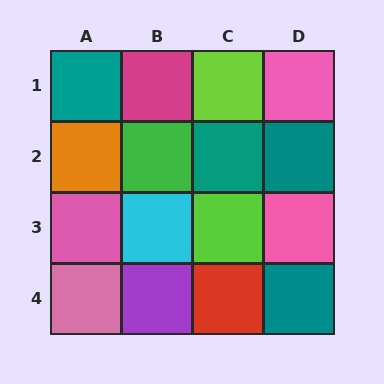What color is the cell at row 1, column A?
Teal.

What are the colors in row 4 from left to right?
Pink, purple, red, teal.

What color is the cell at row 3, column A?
Pink.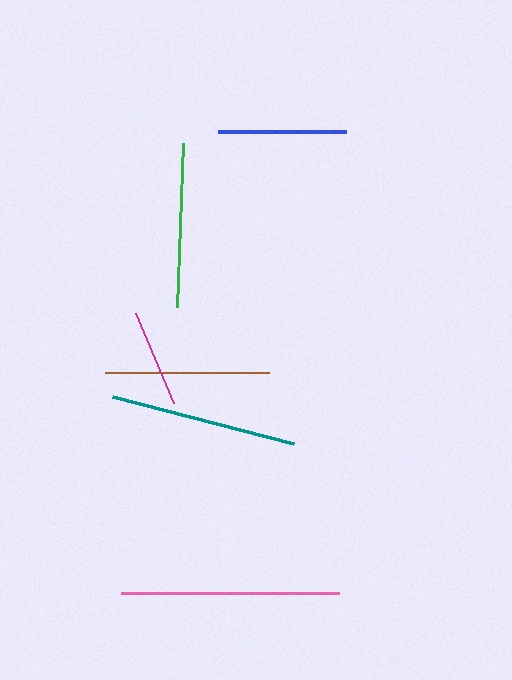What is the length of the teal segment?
The teal segment is approximately 188 pixels long.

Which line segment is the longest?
The pink line is the longest at approximately 217 pixels.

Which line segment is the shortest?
The magenta line is the shortest at approximately 97 pixels.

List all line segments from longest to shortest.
From longest to shortest: pink, teal, green, brown, blue, magenta.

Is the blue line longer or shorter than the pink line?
The pink line is longer than the blue line.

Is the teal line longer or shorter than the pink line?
The pink line is longer than the teal line.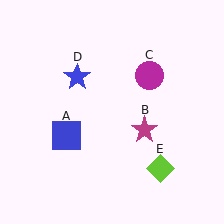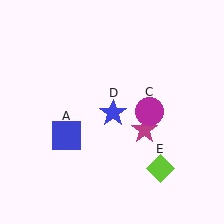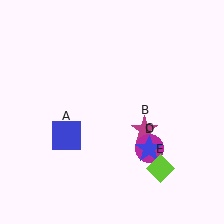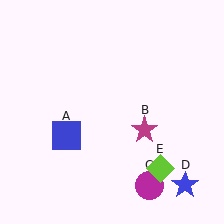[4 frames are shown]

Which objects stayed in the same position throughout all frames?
Blue square (object A) and magenta star (object B) and lime diamond (object E) remained stationary.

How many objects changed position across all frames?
2 objects changed position: magenta circle (object C), blue star (object D).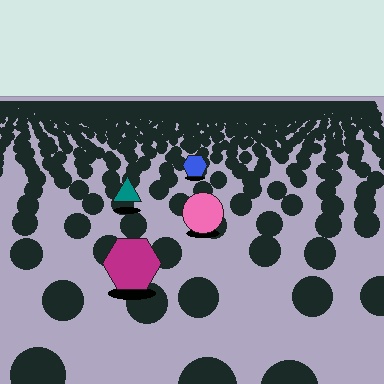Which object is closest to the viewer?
The magenta hexagon is closest. The texture marks near it are larger and more spread out.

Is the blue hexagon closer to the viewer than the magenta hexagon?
No. The magenta hexagon is closer — you can tell from the texture gradient: the ground texture is coarser near it.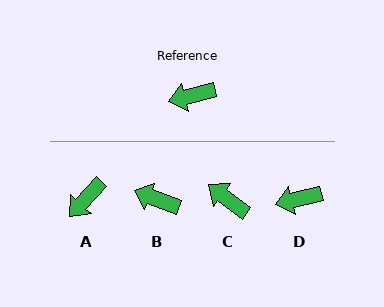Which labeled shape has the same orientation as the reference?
D.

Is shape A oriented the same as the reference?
No, it is off by about 33 degrees.